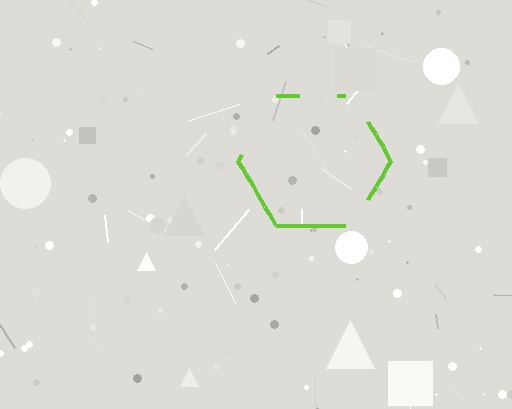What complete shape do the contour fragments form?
The contour fragments form a hexagon.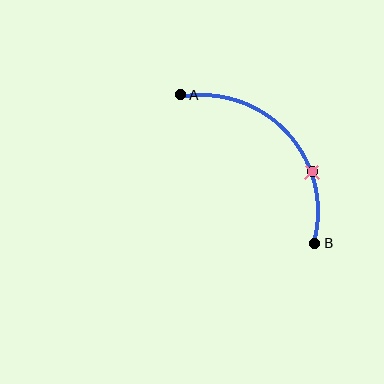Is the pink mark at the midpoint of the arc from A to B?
No. The pink mark lies on the arc but is closer to endpoint B. The arc midpoint would be at the point on the curve equidistant along the arc from both A and B.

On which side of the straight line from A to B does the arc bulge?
The arc bulges above and to the right of the straight line connecting A and B.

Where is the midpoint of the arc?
The arc midpoint is the point on the curve farthest from the straight line joining A and B. It sits above and to the right of that line.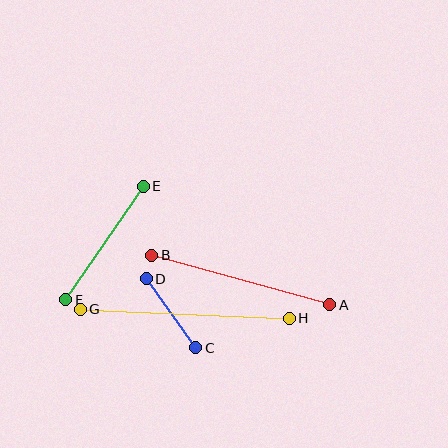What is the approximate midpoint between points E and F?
The midpoint is at approximately (105, 243) pixels.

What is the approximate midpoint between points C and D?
The midpoint is at approximately (171, 313) pixels.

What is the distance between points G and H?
The distance is approximately 209 pixels.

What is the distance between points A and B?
The distance is approximately 185 pixels.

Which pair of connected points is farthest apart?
Points G and H are farthest apart.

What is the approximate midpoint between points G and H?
The midpoint is at approximately (185, 314) pixels.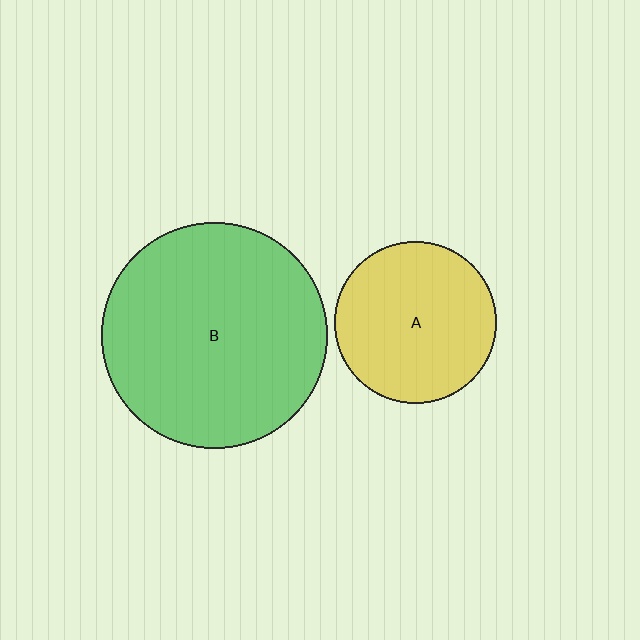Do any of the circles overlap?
No, none of the circles overlap.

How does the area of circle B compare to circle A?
Approximately 1.9 times.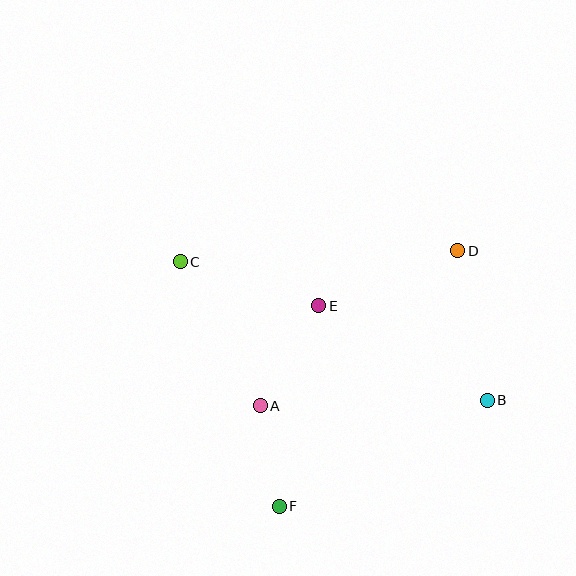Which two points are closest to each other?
Points A and F are closest to each other.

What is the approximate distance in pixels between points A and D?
The distance between A and D is approximately 251 pixels.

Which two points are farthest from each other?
Points B and C are farthest from each other.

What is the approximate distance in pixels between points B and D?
The distance between B and D is approximately 153 pixels.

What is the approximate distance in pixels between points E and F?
The distance between E and F is approximately 204 pixels.